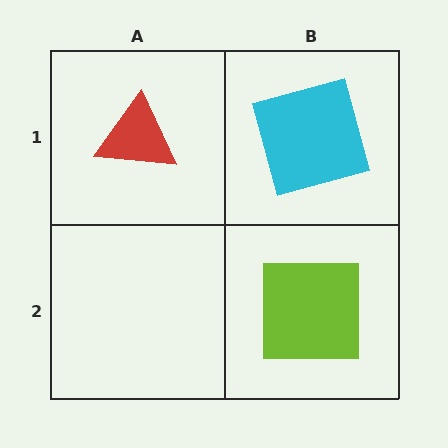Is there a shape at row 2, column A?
No, that cell is empty.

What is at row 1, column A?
A red triangle.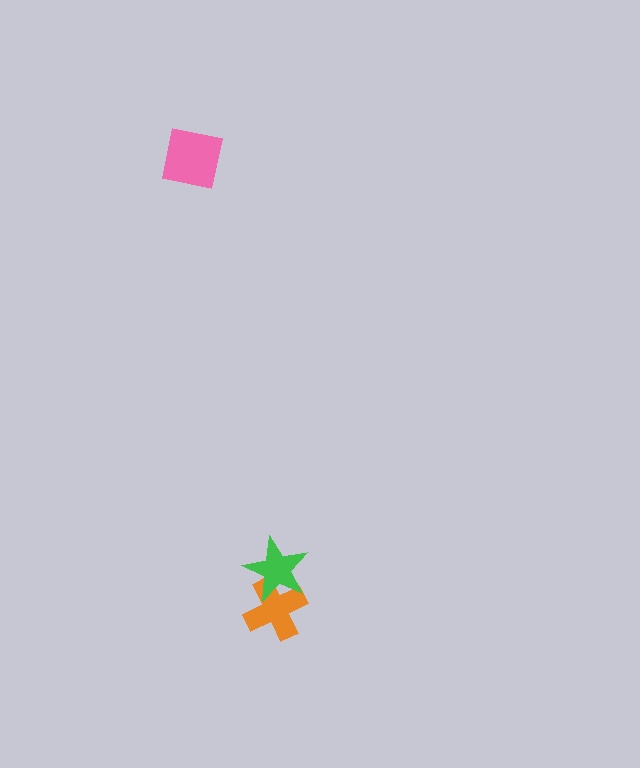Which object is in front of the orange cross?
The green star is in front of the orange cross.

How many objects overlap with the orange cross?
1 object overlaps with the orange cross.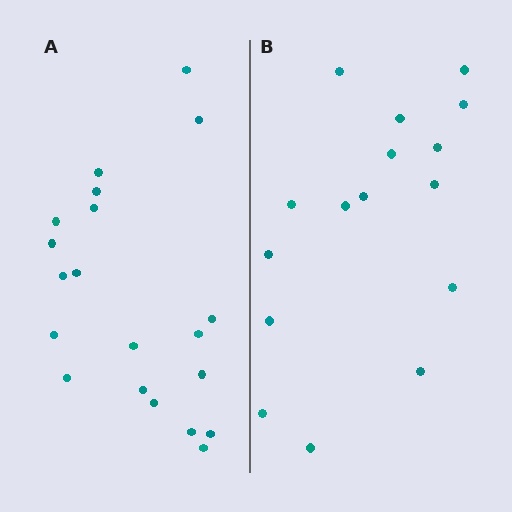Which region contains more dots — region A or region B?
Region A (the left region) has more dots.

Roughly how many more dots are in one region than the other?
Region A has about 4 more dots than region B.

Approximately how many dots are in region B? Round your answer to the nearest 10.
About 20 dots. (The exact count is 16, which rounds to 20.)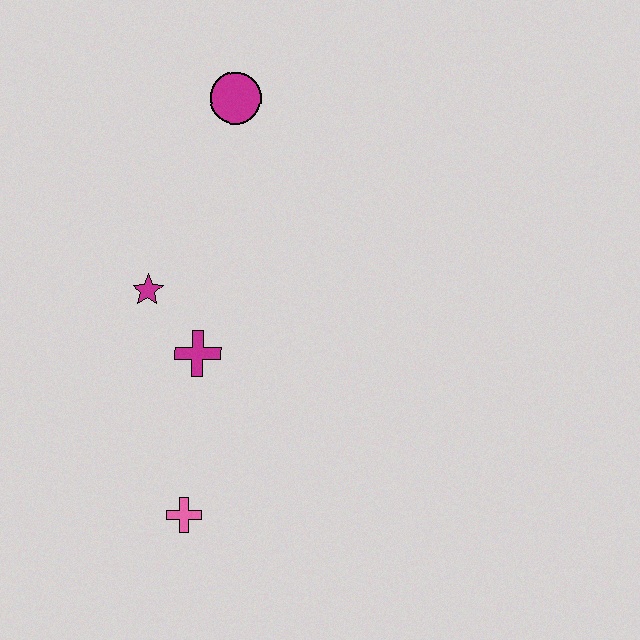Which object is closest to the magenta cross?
The magenta star is closest to the magenta cross.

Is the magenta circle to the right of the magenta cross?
Yes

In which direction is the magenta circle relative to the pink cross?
The magenta circle is above the pink cross.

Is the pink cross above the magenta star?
No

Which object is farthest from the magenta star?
The pink cross is farthest from the magenta star.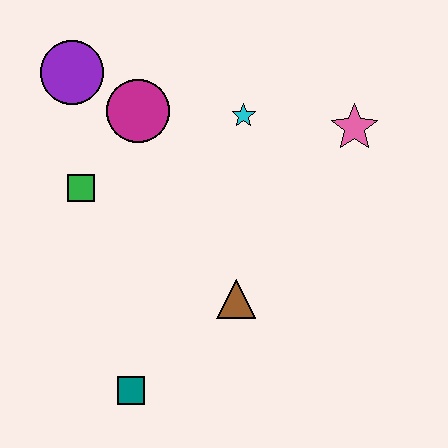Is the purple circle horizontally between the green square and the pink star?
No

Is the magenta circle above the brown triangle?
Yes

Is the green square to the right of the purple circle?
Yes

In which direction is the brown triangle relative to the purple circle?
The brown triangle is below the purple circle.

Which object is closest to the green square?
The magenta circle is closest to the green square.